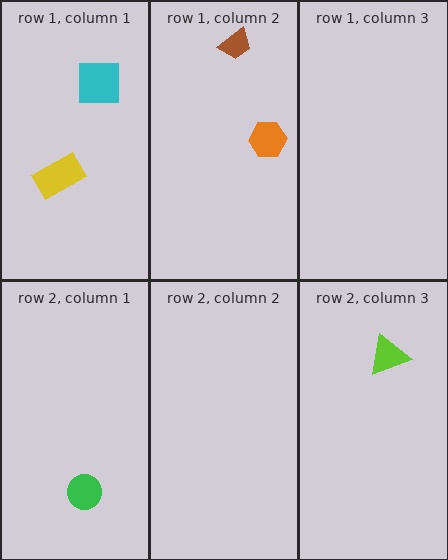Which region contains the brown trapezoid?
The row 1, column 2 region.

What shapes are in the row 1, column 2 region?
The brown trapezoid, the orange hexagon.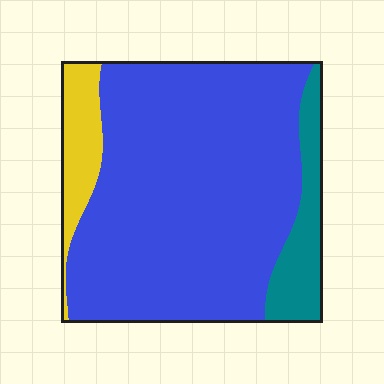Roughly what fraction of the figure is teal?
Teal covers around 10% of the figure.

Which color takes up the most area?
Blue, at roughly 80%.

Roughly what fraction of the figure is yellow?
Yellow covers 10% of the figure.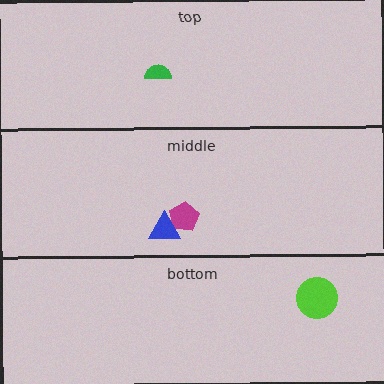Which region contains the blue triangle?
The middle region.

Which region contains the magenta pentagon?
The middle region.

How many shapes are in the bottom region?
2.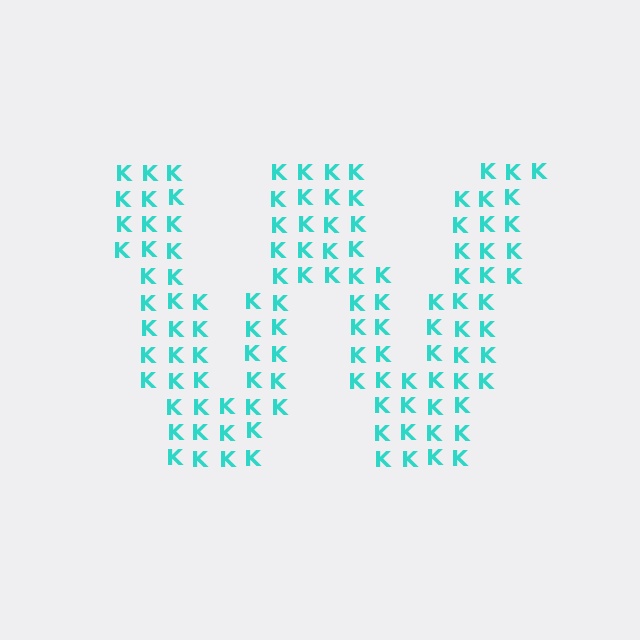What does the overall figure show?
The overall figure shows the letter W.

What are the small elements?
The small elements are letter K's.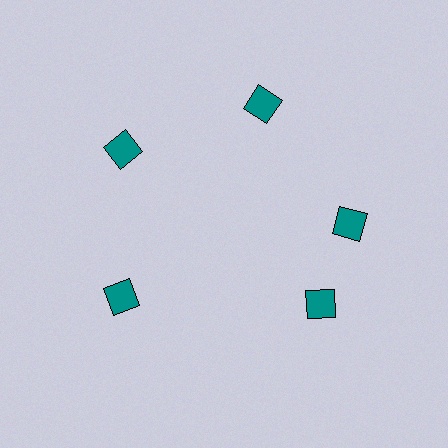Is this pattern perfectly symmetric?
No. The 5 teal diamonds are arranged in a ring, but one element near the 5 o'clock position is rotated out of alignment along the ring, breaking the 5-fold rotational symmetry.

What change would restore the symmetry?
The symmetry would be restored by rotating it back into even spacing with its neighbors so that all 5 diamonds sit at equal angles and equal distance from the center.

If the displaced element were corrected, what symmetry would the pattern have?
It would have 5-fold rotational symmetry — the pattern would map onto itself every 72 degrees.